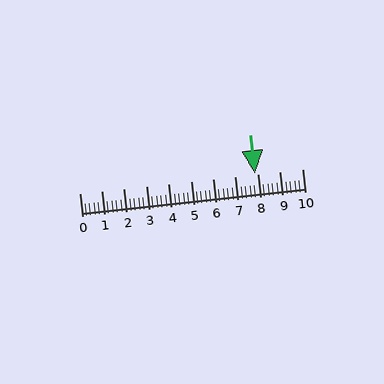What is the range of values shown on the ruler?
The ruler shows values from 0 to 10.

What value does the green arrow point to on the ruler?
The green arrow points to approximately 7.9.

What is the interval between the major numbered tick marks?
The major tick marks are spaced 1 units apart.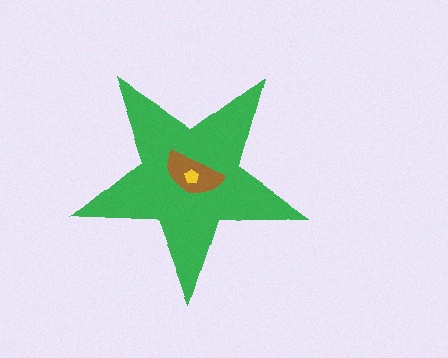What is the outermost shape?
The green star.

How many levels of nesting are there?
3.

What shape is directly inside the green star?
The brown semicircle.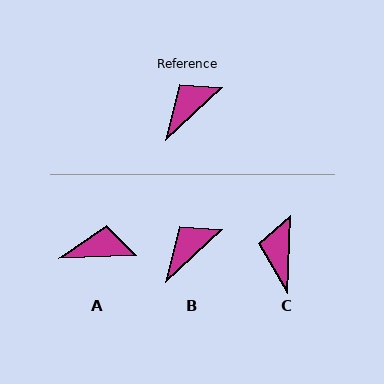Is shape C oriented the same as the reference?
No, it is off by about 46 degrees.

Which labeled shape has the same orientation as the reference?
B.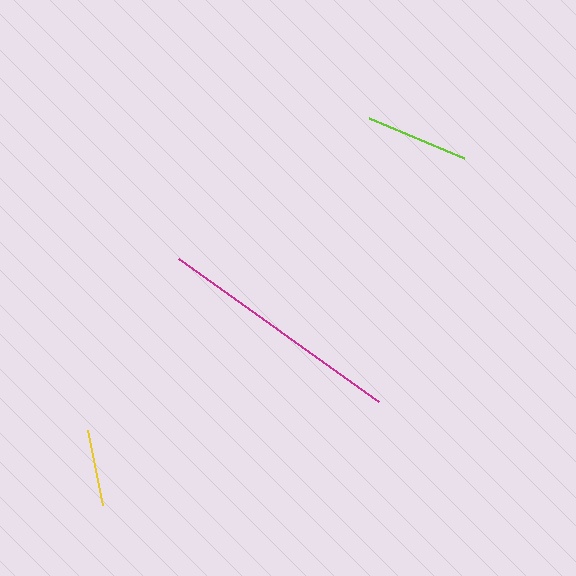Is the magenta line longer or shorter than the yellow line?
The magenta line is longer than the yellow line.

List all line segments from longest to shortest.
From longest to shortest: magenta, lime, yellow.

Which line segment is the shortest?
The yellow line is the shortest at approximately 76 pixels.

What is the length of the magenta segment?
The magenta segment is approximately 246 pixels long.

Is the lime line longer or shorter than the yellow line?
The lime line is longer than the yellow line.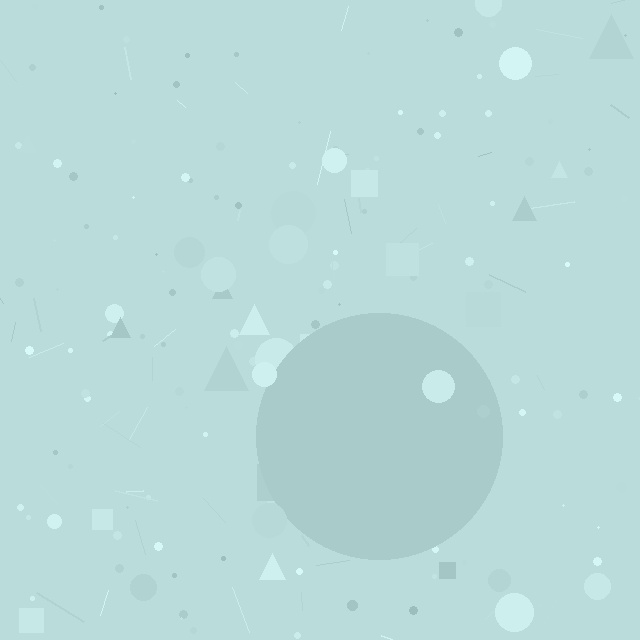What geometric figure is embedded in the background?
A circle is embedded in the background.